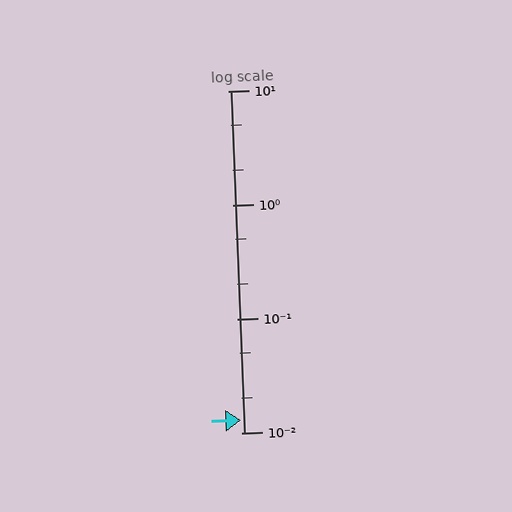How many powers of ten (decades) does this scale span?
The scale spans 3 decades, from 0.01 to 10.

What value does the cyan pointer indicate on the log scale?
The pointer indicates approximately 0.013.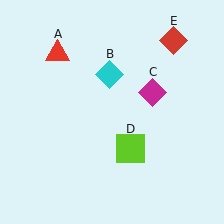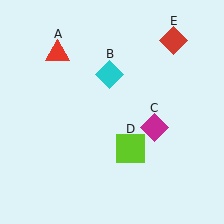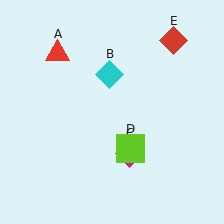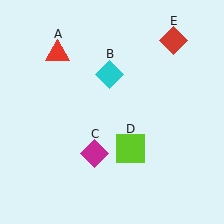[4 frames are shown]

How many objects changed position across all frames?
1 object changed position: magenta diamond (object C).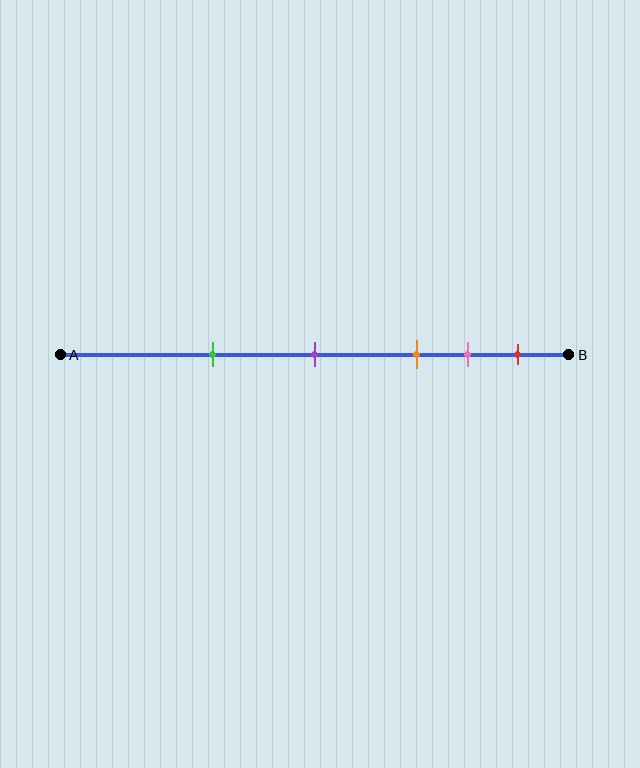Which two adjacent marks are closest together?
The pink and red marks are the closest adjacent pair.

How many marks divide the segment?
There are 5 marks dividing the segment.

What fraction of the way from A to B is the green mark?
The green mark is approximately 30% (0.3) of the way from A to B.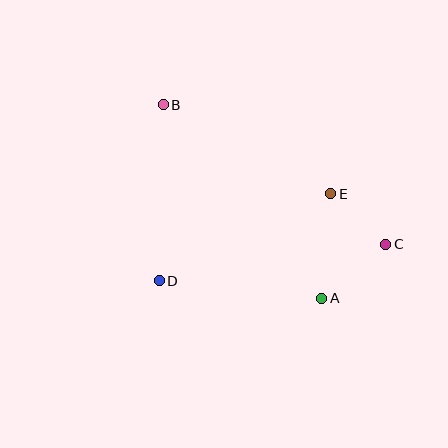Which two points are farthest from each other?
Points B and C are farthest from each other.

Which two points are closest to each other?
Points C and E are closest to each other.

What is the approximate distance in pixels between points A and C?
The distance between A and C is approximately 84 pixels.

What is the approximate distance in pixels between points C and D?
The distance between C and D is approximately 230 pixels.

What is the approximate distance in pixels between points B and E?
The distance between B and E is approximately 190 pixels.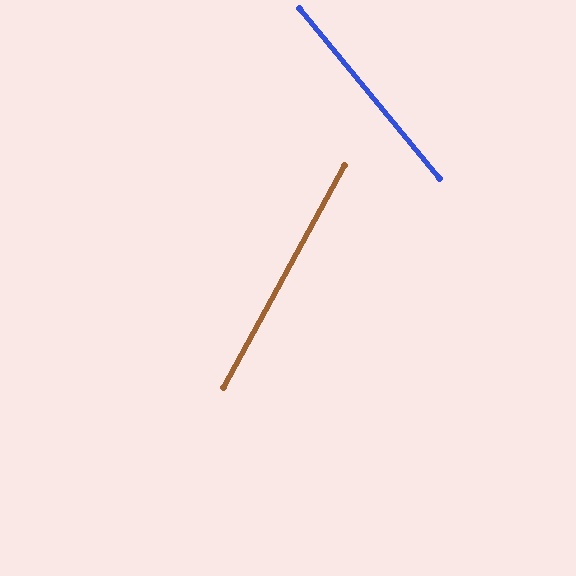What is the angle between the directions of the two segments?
Approximately 68 degrees.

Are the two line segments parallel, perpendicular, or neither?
Neither parallel nor perpendicular — they differ by about 68°.